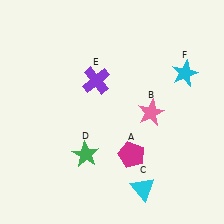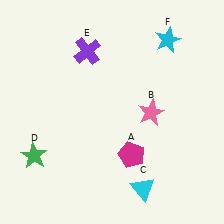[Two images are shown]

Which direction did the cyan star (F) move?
The cyan star (F) moved up.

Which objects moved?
The objects that moved are: the green star (D), the purple cross (E), the cyan star (F).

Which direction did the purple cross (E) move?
The purple cross (E) moved up.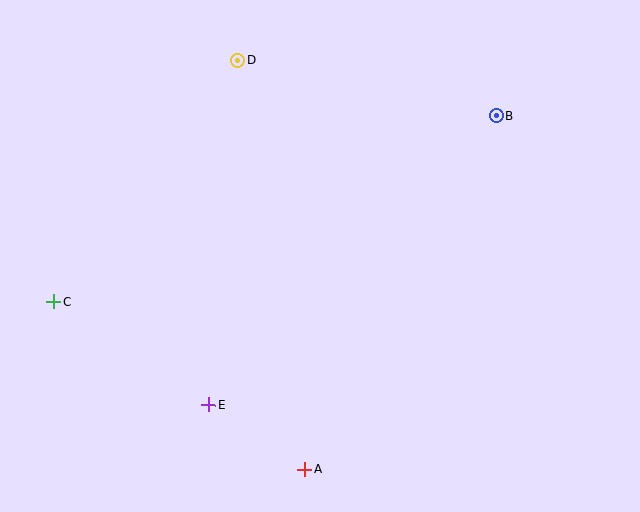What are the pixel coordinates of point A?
Point A is at (305, 469).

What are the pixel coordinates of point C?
Point C is at (53, 301).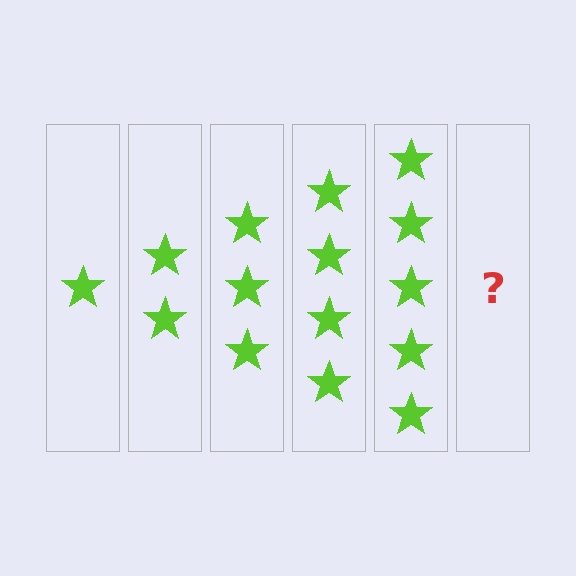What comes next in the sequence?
The next element should be 6 stars.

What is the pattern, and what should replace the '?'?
The pattern is that each step adds one more star. The '?' should be 6 stars.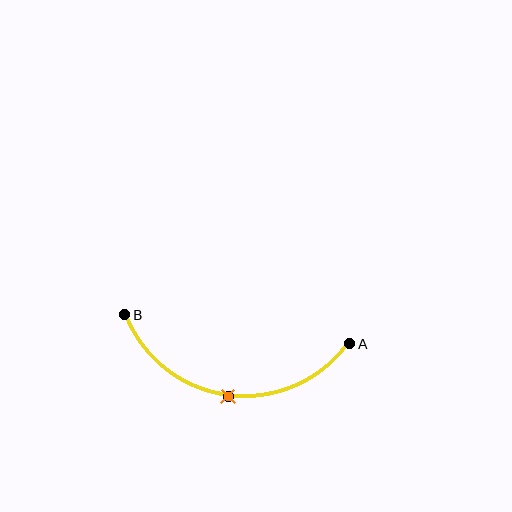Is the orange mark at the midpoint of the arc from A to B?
Yes. The orange mark lies on the arc at equal arc-length from both A and B — it is the arc midpoint.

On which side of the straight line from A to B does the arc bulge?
The arc bulges below the straight line connecting A and B.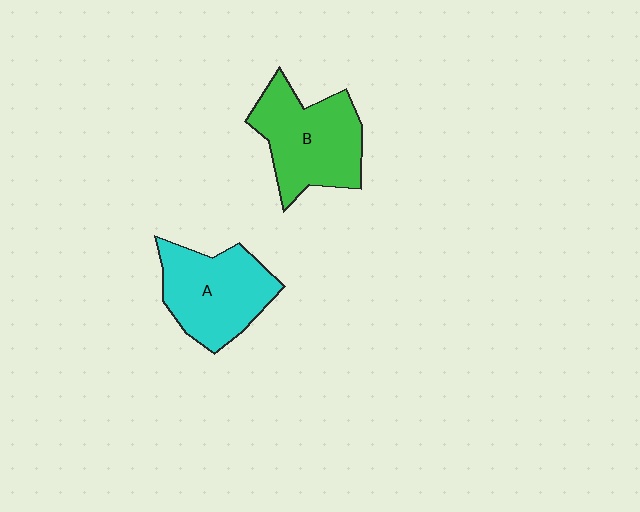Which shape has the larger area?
Shape B (green).